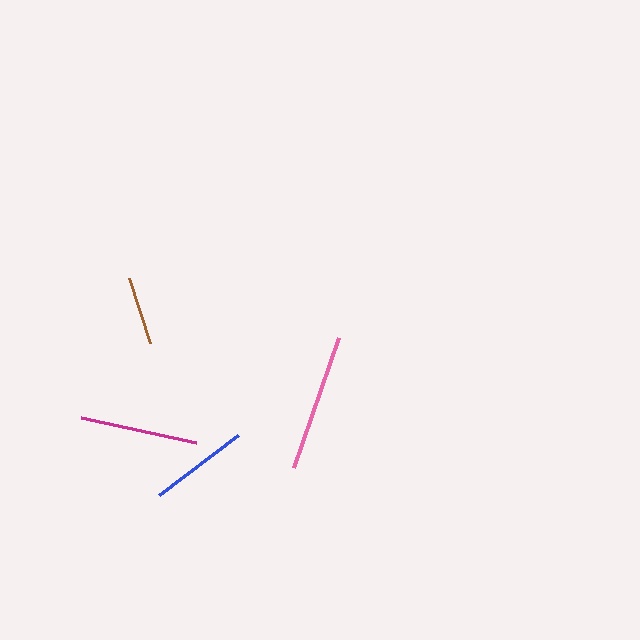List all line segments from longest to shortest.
From longest to shortest: pink, magenta, blue, brown.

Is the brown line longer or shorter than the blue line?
The blue line is longer than the brown line.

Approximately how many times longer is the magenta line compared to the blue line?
The magenta line is approximately 1.2 times the length of the blue line.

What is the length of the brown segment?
The brown segment is approximately 68 pixels long.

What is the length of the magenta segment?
The magenta segment is approximately 118 pixels long.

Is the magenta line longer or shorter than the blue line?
The magenta line is longer than the blue line.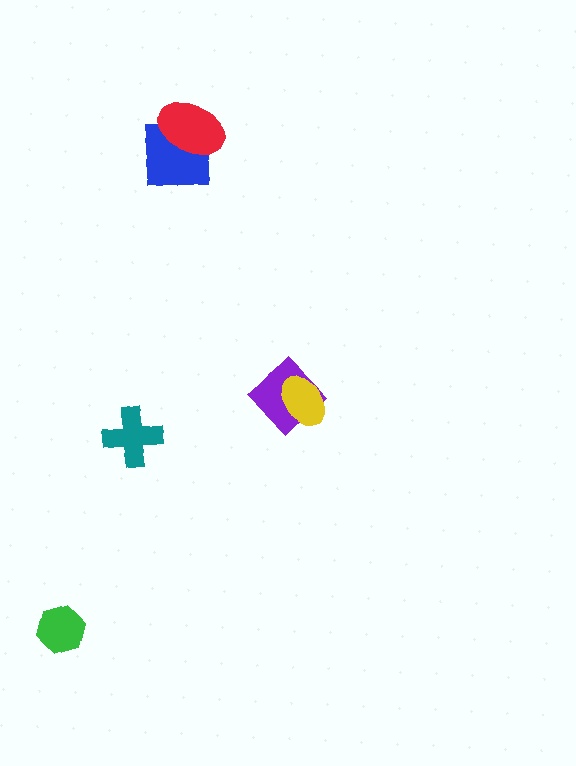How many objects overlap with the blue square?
1 object overlaps with the blue square.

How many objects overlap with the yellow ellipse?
1 object overlaps with the yellow ellipse.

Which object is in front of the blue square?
The red ellipse is in front of the blue square.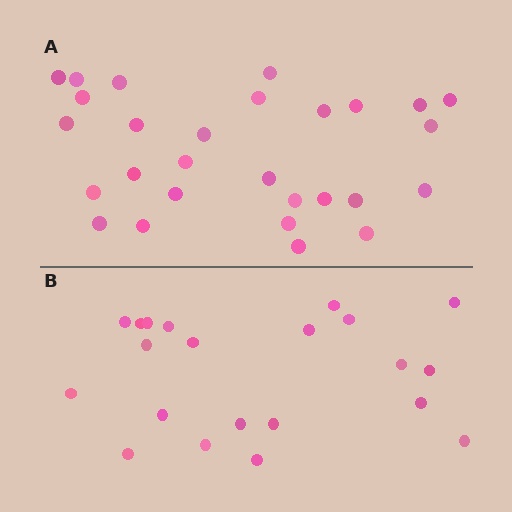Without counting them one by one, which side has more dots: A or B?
Region A (the top region) has more dots.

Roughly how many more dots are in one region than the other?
Region A has roughly 8 or so more dots than region B.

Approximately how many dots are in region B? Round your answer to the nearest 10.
About 20 dots. (The exact count is 21, which rounds to 20.)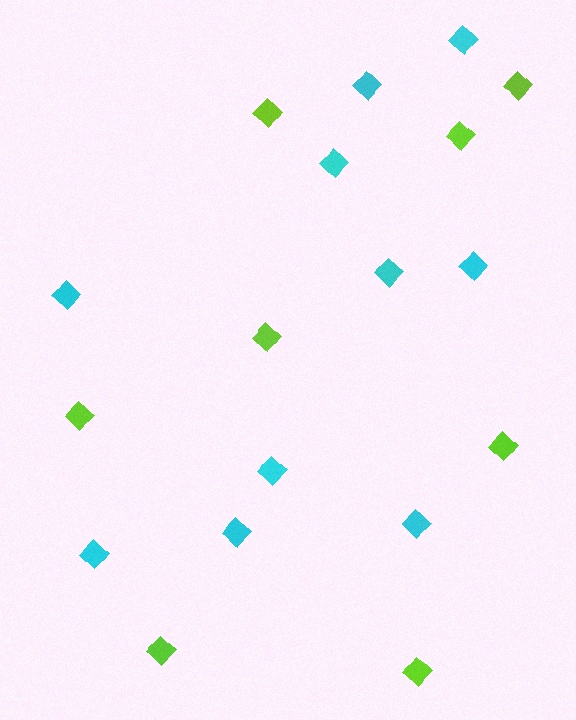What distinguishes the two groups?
There are 2 groups: one group of lime diamonds (8) and one group of cyan diamonds (10).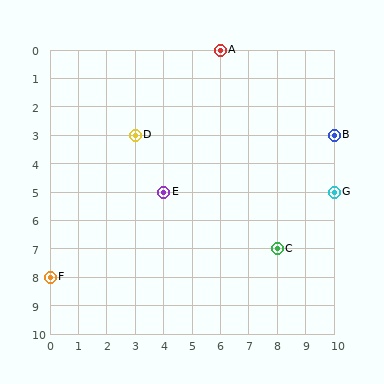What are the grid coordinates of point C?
Point C is at grid coordinates (8, 7).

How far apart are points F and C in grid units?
Points F and C are 8 columns and 1 row apart (about 8.1 grid units diagonally).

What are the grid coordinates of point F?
Point F is at grid coordinates (0, 8).